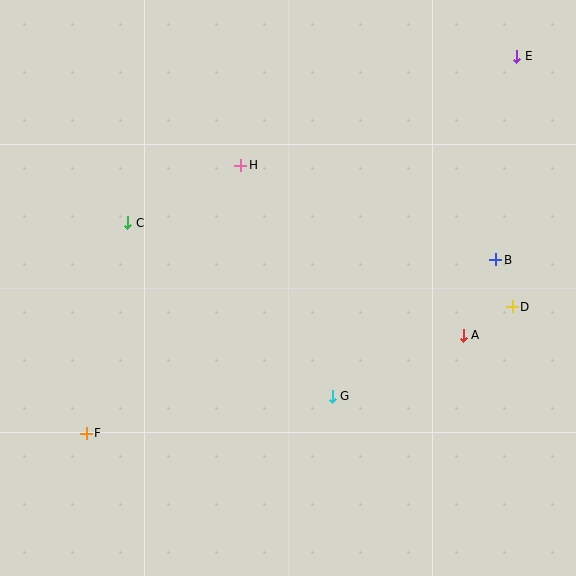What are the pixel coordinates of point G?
Point G is at (332, 396).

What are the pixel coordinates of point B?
Point B is at (496, 260).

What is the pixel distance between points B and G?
The distance between B and G is 213 pixels.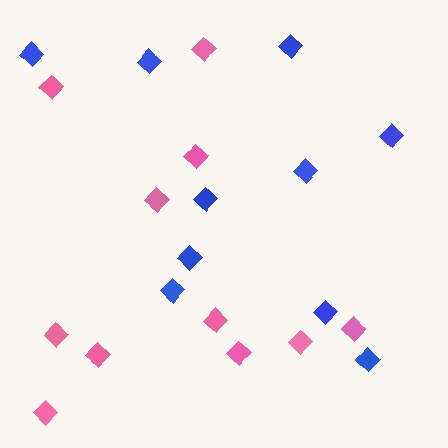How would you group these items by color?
There are 2 groups: one group of pink diamonds (11) and one group of blue diamonds (10).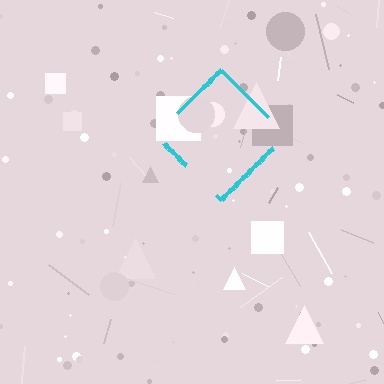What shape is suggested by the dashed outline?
The dashed outline suggests a diamond.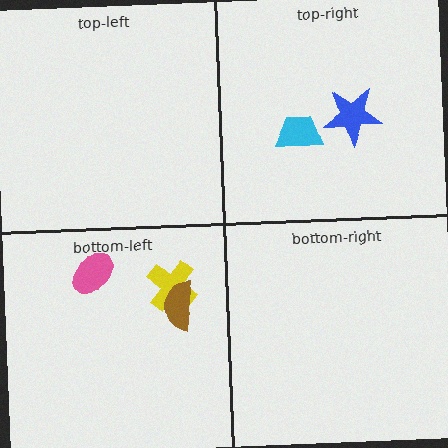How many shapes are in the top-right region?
2.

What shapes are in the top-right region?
The cyan trapezoid, the blue star.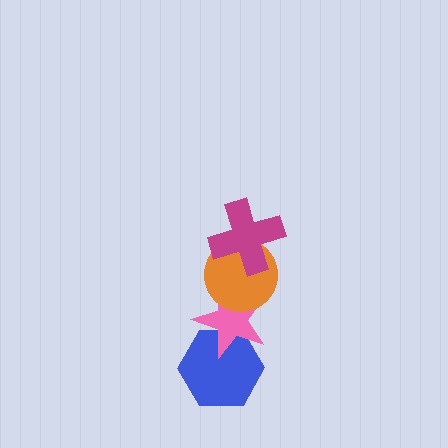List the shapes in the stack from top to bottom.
From top to bottom: the magenta cross, the orange circle, the pink star, the blue hexagon.